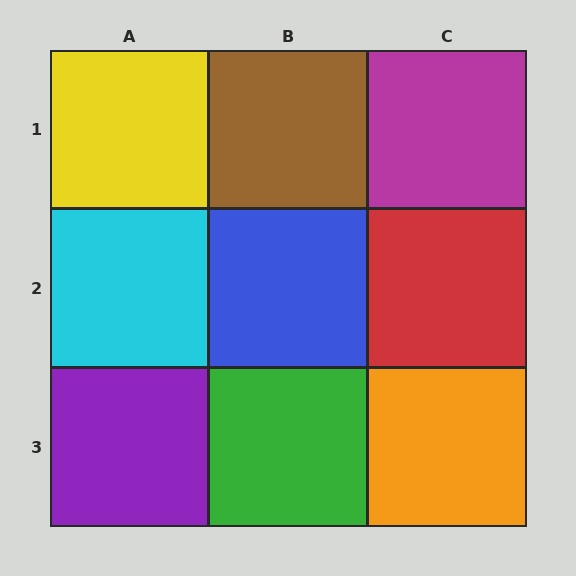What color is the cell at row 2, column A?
Cyan.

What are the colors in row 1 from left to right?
Yellow, brown, magenta.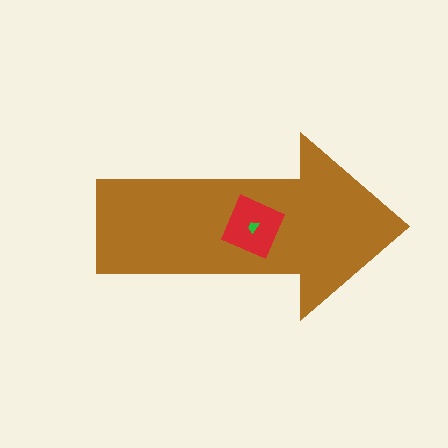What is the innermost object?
The green trapezoid.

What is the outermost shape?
The brown arrow.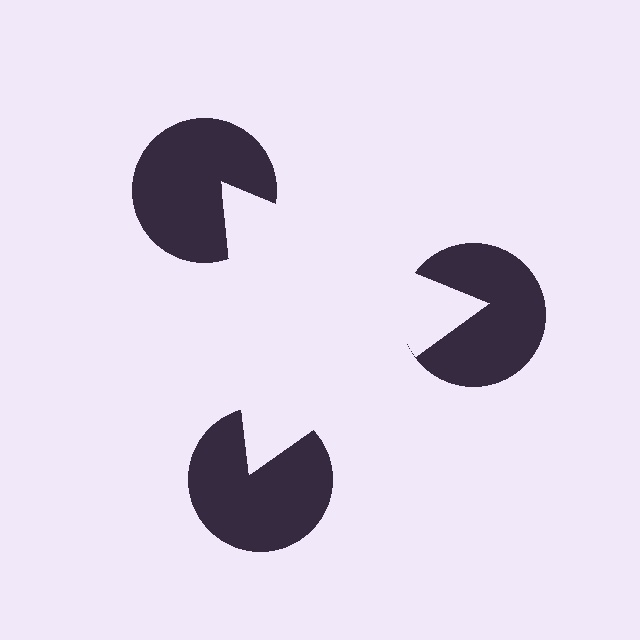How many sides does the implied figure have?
3 sides.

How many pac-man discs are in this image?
There are 3 — one at each vertex of the illusory triangle.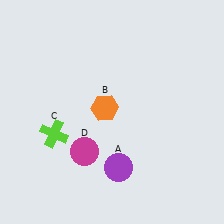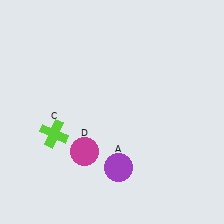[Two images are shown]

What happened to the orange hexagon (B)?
The orange hexagon (B) was removed in Image 2. It was in the top-left area of Image 1.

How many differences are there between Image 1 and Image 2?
There is 1 difference between the two images.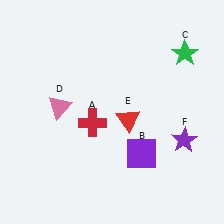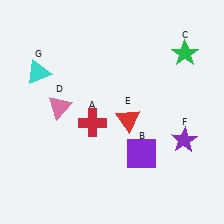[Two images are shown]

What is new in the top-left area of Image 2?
A cyan triangle (G) was added in the top-left area of Image 2.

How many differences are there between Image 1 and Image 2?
There is 1 difference between the two images.